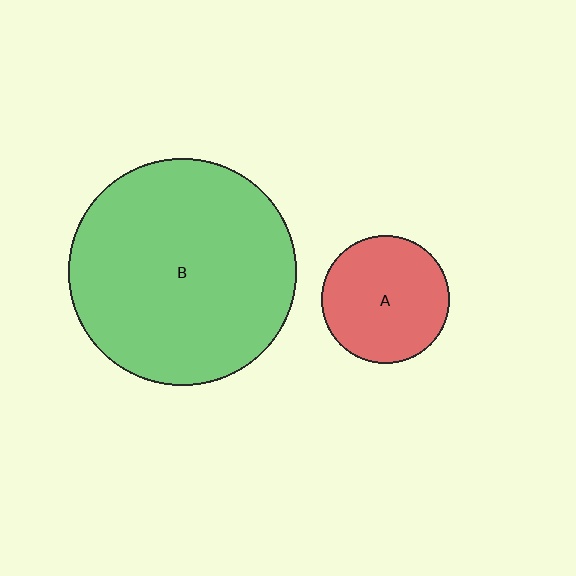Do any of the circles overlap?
No, none of the circles overlap.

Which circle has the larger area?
Circle B (green).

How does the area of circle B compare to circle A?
Approximately 3.2 times.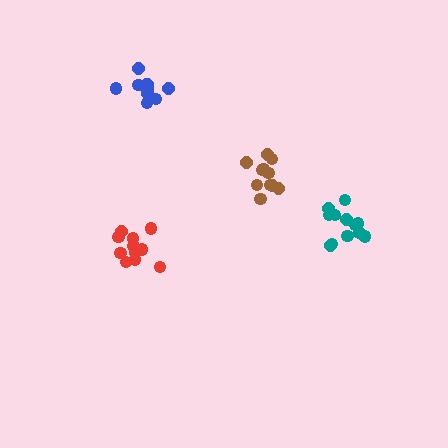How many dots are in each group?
Group 1: 11 dots, Group 2: 11 dots, Group 3: 13 dots, Group 4: 10 dots (45 total).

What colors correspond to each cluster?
The clusters are colored: brown, red, teal, blue.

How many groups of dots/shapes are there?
There are 4 groups.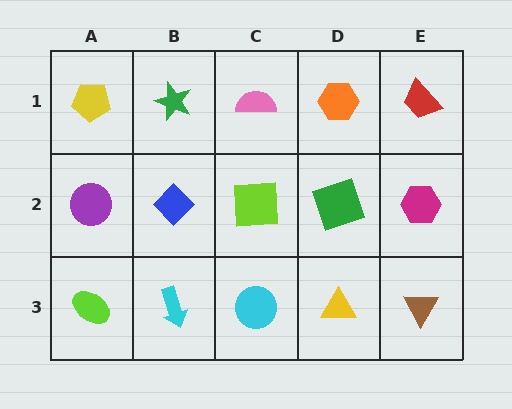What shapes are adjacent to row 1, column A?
A purple circle (row 2, column A), a green star (row 1, column B).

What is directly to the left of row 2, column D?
A lime square.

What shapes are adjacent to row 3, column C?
A lime square (row 2, column C), a cyan arrow (row 3, column B), a yellow triangle (row 3, column D).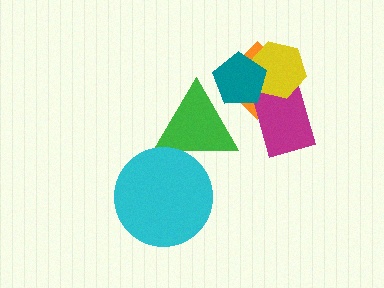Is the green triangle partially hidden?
Yes, it is partially covered by another shape.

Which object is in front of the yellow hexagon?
The teal pentagon is in front of the yellow hexagon.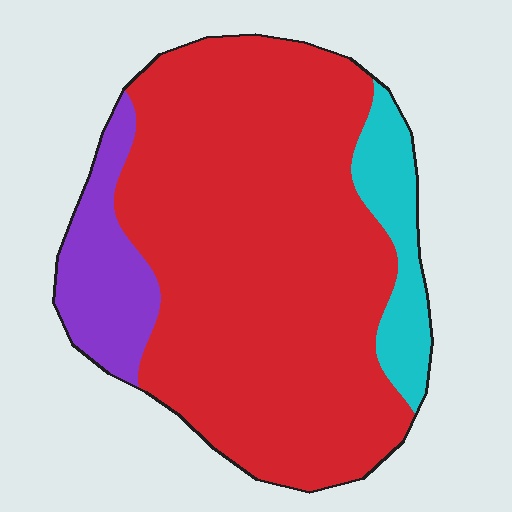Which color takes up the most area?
Red, at roughly 75%.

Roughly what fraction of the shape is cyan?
Cyan takes up about one tenth (1/10) of the shape.